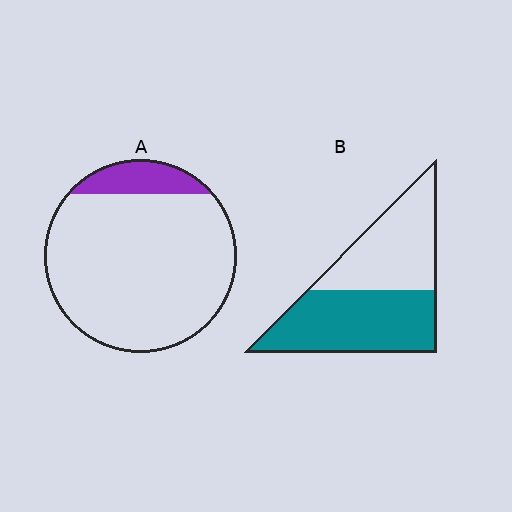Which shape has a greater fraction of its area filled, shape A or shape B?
Shape B.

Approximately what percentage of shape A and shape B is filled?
A is approximately 10% and B is approximately 55%.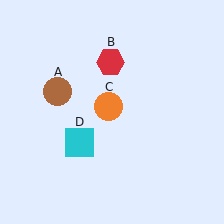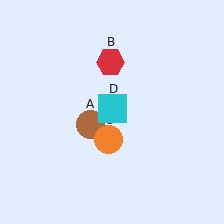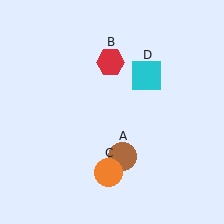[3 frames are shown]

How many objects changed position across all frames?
3 objects changed position: brown circle (object A), orange circle (object C), cyan square (object D).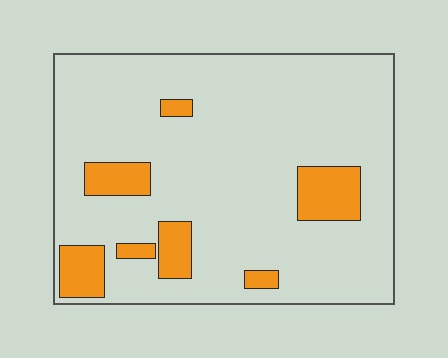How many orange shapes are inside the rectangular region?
7.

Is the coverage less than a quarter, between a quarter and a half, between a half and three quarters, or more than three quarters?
Less than a quarter.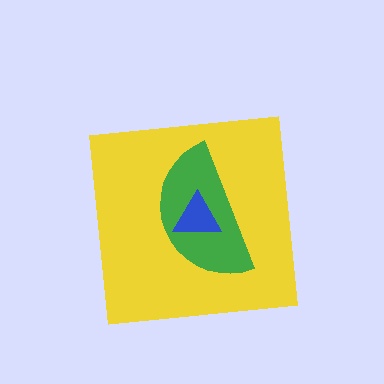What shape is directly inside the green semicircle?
The blue triangle.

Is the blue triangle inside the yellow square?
Yes.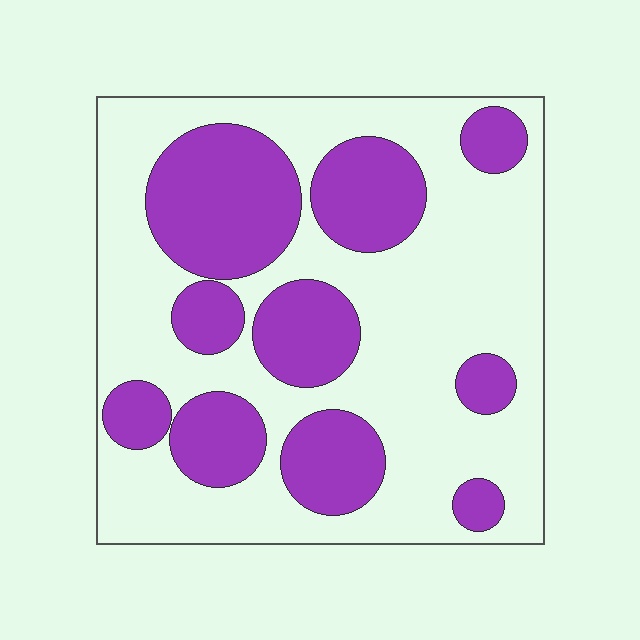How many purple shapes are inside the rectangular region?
10.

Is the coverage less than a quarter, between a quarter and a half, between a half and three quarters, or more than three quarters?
Between a quarter and a half.